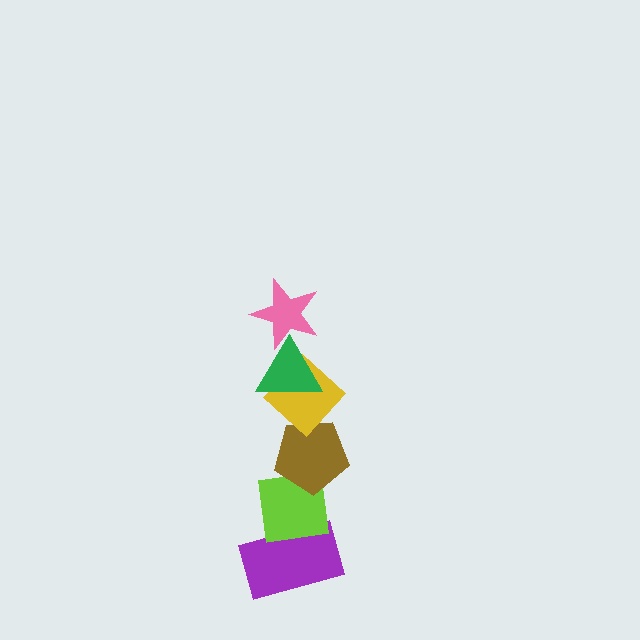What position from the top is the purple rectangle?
The purple rectangle is 6th from the top.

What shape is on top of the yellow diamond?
The green triangle is on top of the yellow diamond.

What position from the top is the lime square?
The lime square is 5th from the top.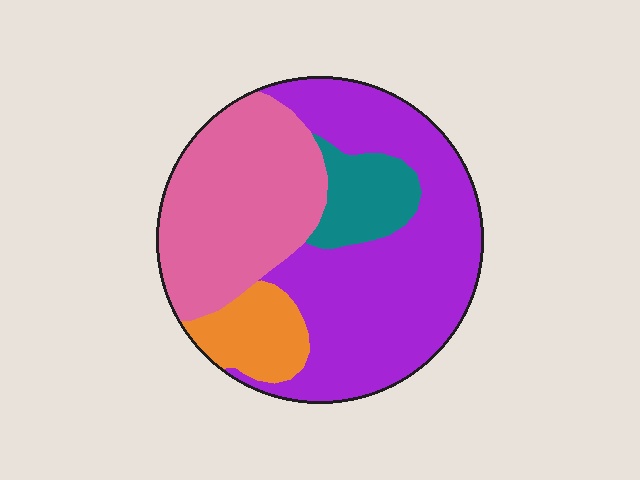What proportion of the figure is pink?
Pink covers around 30% of the figure.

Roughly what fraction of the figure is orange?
Orange takes up about one tenth (1/10) of the figure.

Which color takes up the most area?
Purple, at roughly 50%.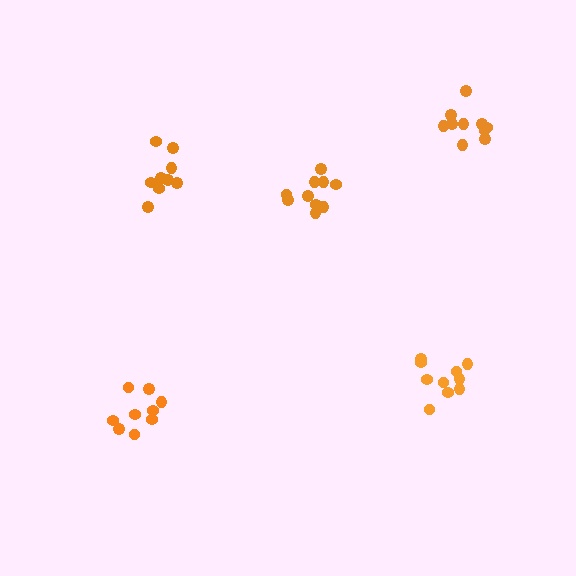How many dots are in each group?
Group 1: 9 dots, Group 2: 11 dots, Group 3: 9 dots, Group 4: 10 dots, Group 5: 10 dots (49 total).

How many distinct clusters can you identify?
There are 5 distinct clusters.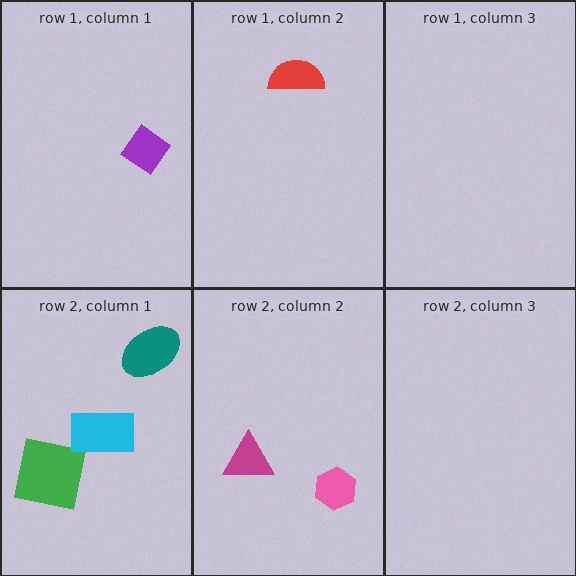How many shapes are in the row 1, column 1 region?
1.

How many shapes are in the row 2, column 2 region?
2.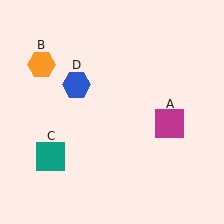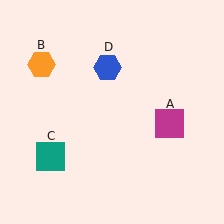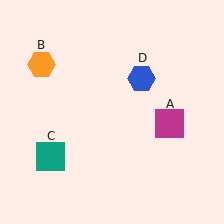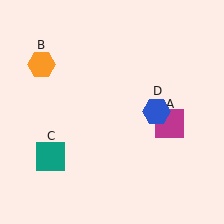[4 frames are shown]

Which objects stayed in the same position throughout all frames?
Magenta square (object A) and orange hexagon (object B) and teal square (object C) remained stationary.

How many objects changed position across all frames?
1 object changed position: blue hexagon (object D).